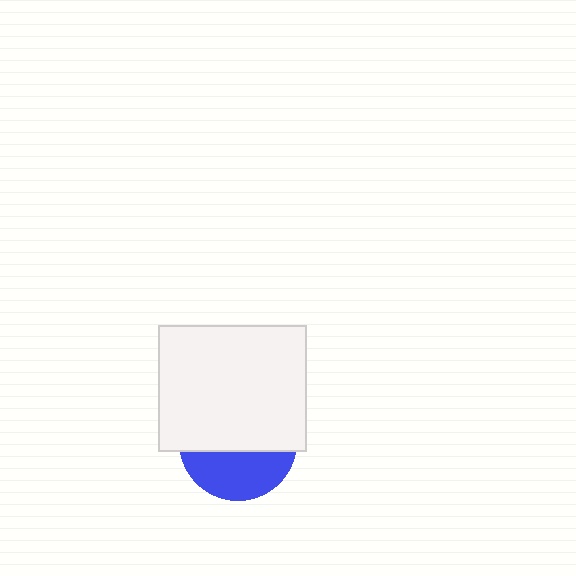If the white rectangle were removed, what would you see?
You would see the complete blue circle.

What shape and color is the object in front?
The object in front is a white rectangle.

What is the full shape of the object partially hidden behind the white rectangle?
The partially hidden object is a blue circle.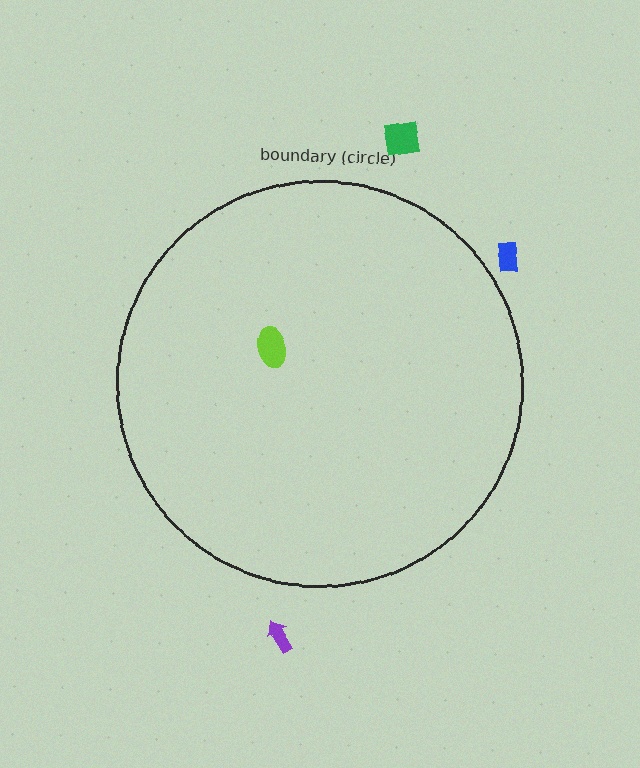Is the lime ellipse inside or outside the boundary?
Inside.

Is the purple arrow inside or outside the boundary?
Outside.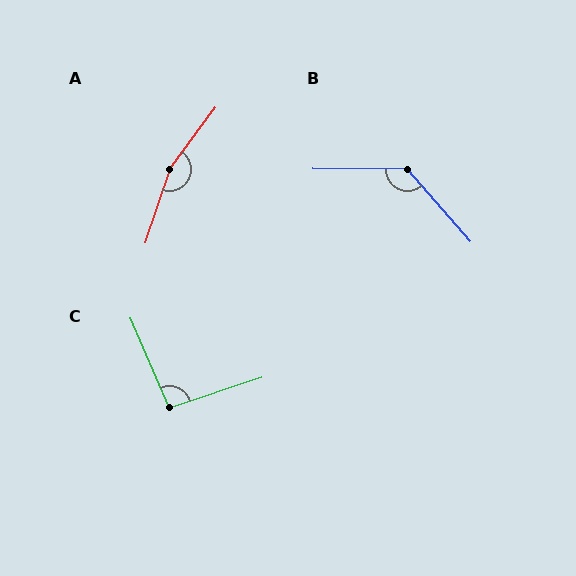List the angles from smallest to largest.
C (95°), B (132°), A (162°).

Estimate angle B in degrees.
Approximately 132 degrees.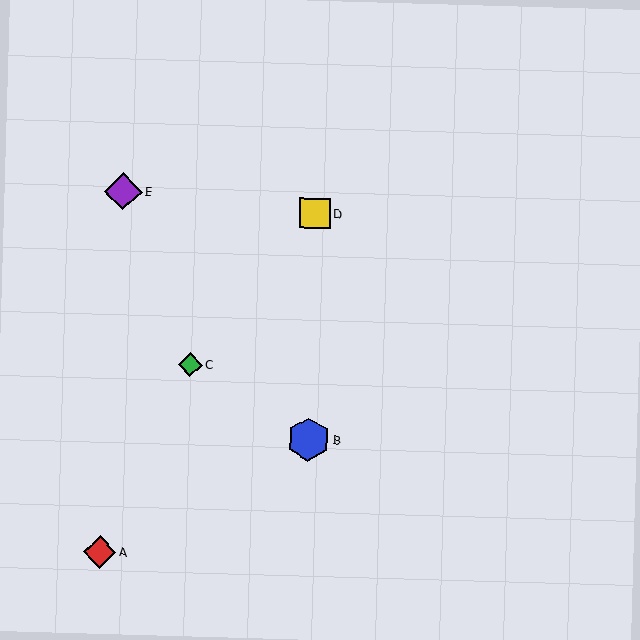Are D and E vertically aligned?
No, D is at x≈315 and E is at x≈123.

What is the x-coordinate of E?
Object E is at x≈123.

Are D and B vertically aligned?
Yes, both are at x≈315.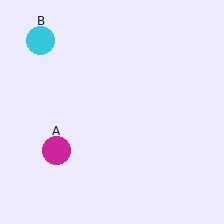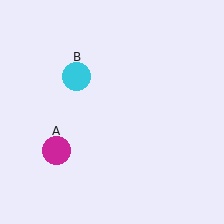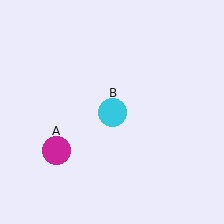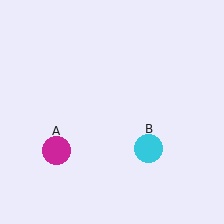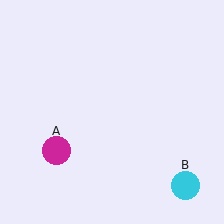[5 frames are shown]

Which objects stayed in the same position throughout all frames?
Magenta circle (object A) remained stationary.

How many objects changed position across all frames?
1 object changed position: cyan circle (object B).